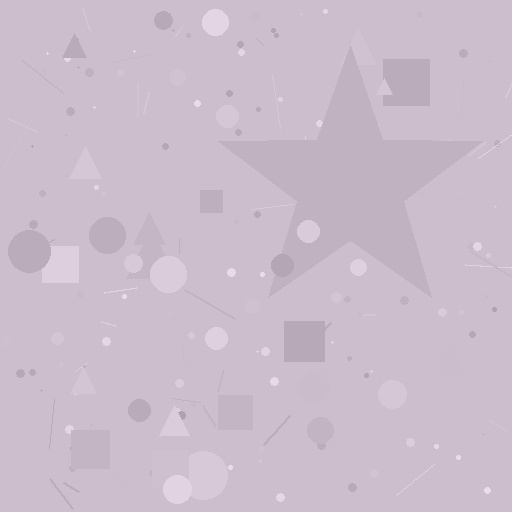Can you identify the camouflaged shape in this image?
The camouflaged shape is a star.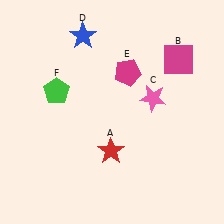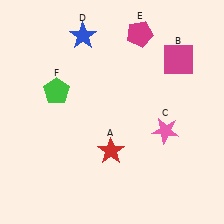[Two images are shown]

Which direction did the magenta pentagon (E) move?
The magenta pentagon (E) moved up.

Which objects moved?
The objects that moved are: the pink star (C), the magenta pentagon (E).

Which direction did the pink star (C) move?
The pink star (C) moved down.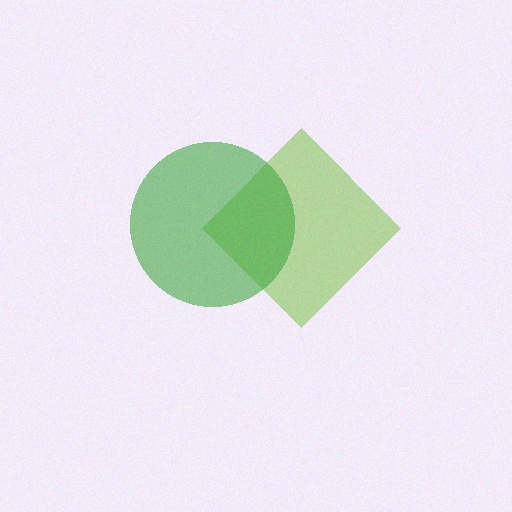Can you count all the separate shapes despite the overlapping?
Yes, there are 2 separate shapes.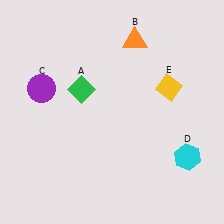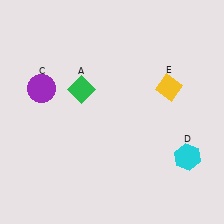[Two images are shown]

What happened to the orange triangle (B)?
The orange triangle (B) was removed in Image 2. It was in the top-right area of Image 1.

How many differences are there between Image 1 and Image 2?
There is 1 difference between the two images.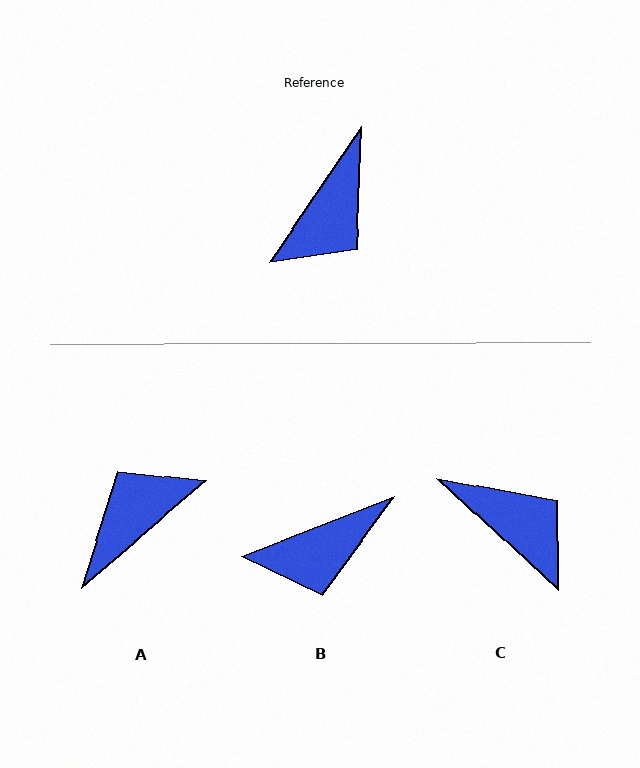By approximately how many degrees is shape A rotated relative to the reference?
Approximately 165 degrees counter-clockwise.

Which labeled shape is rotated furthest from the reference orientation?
A, about 165 degrees away.